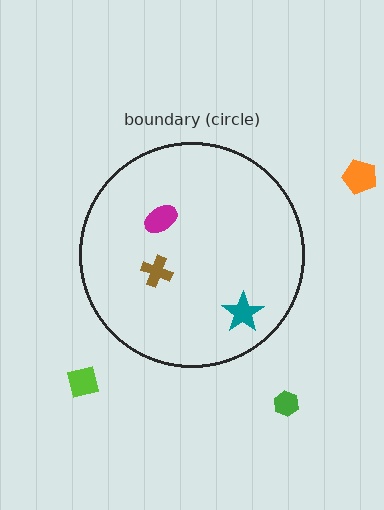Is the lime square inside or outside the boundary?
Outside.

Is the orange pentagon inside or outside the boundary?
Outside.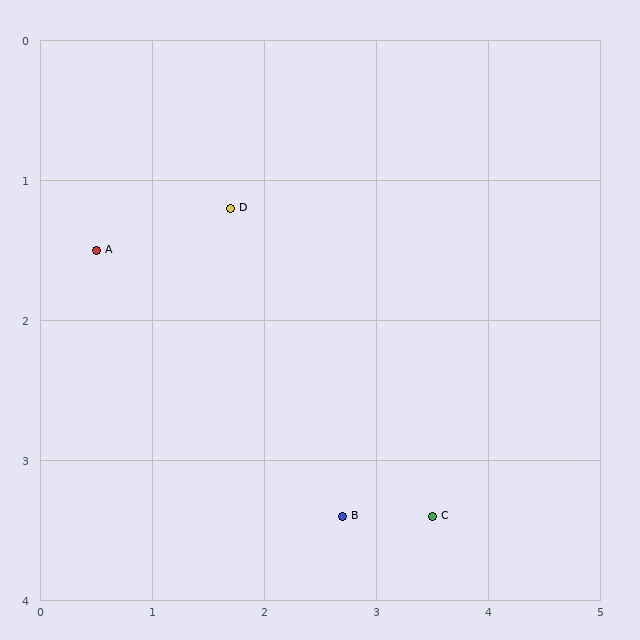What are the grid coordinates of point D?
Point D is at approximately (1.7, 1.2).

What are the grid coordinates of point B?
Point B is at approximately (2.7, 3.4).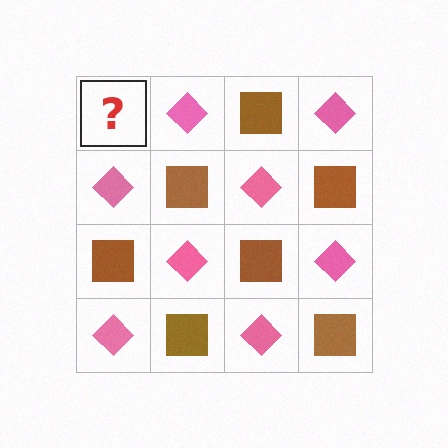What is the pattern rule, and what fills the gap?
The rule is that it alternates brown square and pink diamond in a checkerboard pattern. The gap should be filled with a brown square.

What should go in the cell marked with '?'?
The missing cell should contain a brown square.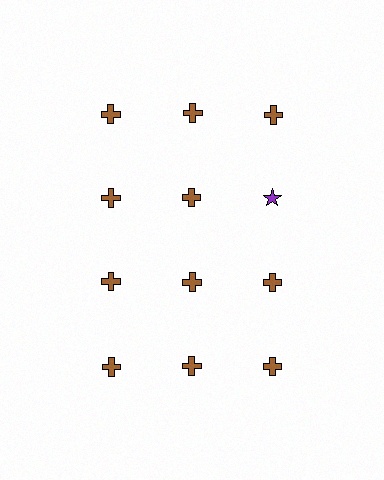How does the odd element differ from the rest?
It differs in both color (purple instead of brown) and shape (star instead of cross).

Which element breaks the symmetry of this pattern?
The purple star in the second row, center column breaks the symmetry. All other shapes are brown crosses.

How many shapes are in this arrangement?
There are 12 shapes arranged in a grid pattern.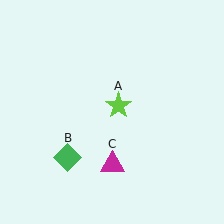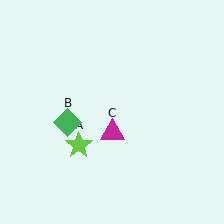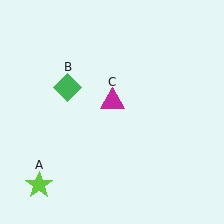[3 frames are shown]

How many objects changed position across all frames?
3 objects changed position: lime star (object A), green diamond (object B), magenta triangle (object C).